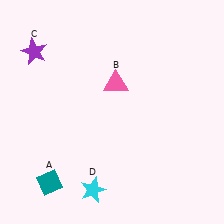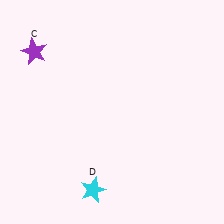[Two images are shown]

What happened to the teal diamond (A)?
The teal diamond (A) was removed in Image 2. It was in the bottom-left area of Image 1.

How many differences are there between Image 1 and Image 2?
There are 2 differences between the two images.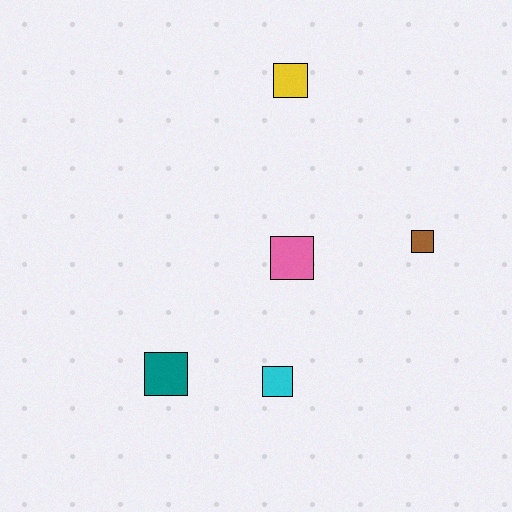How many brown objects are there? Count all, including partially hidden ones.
There is 1 brown object.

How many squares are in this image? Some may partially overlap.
There are 5 squares.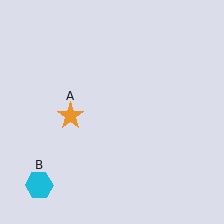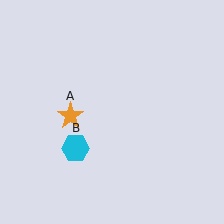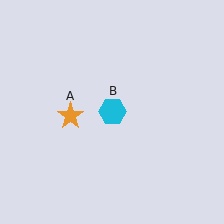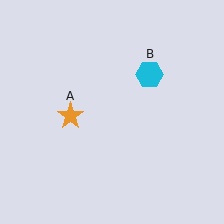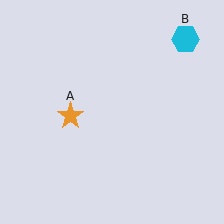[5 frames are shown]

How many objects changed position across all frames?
1 object changed position: cyan hexagon (object B).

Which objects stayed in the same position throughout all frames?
Orange star (object A) remained stationary.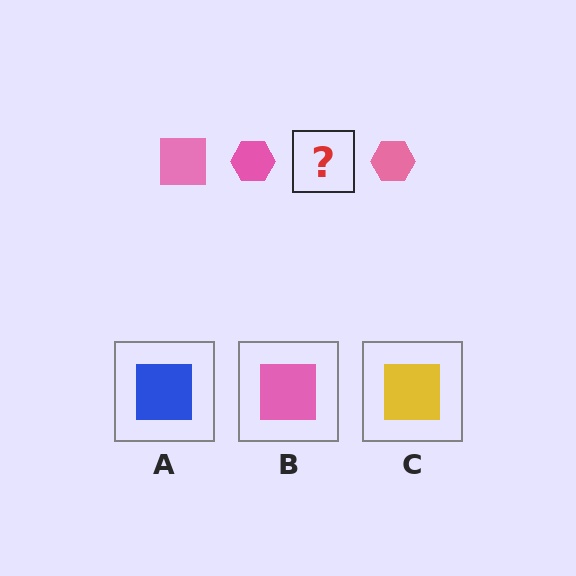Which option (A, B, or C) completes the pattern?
B.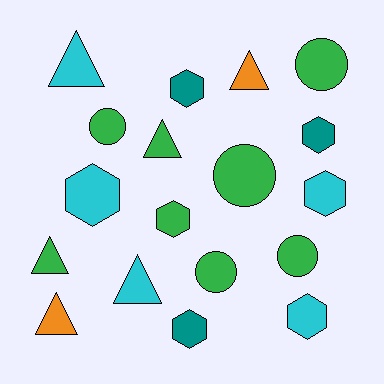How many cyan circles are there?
There are no cyan circles.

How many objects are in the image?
There are 18 objects.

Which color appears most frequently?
Green, with 8 objects.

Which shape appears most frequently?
Hexagon, with 7 objects.